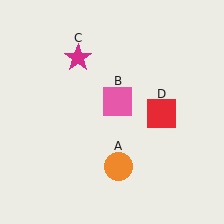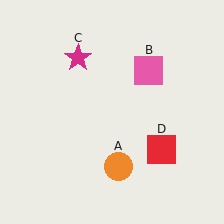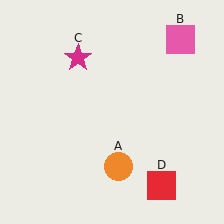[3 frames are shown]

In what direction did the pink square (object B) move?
The pink square (object B) moved up and to the right.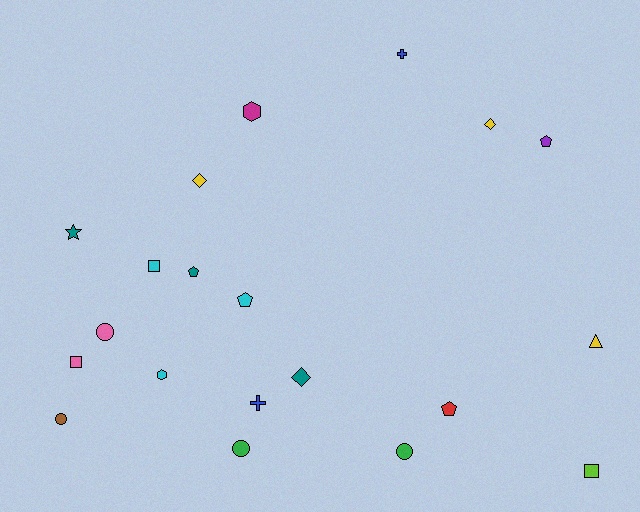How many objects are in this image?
There are 20 objects.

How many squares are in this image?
There are 3 squares.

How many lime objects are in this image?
There is 1 lime object.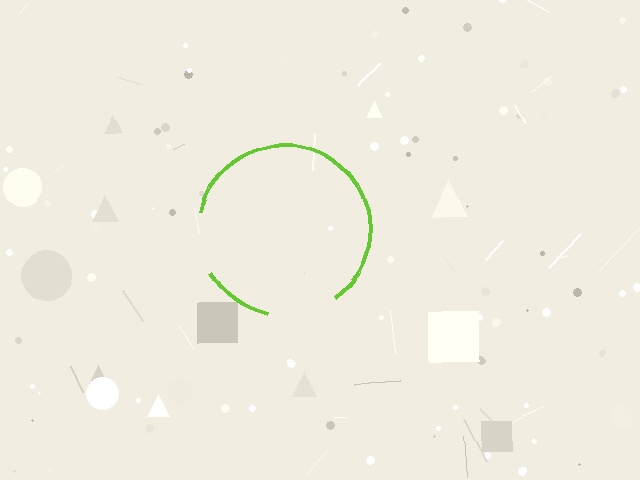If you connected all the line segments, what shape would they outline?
They would outline a circle.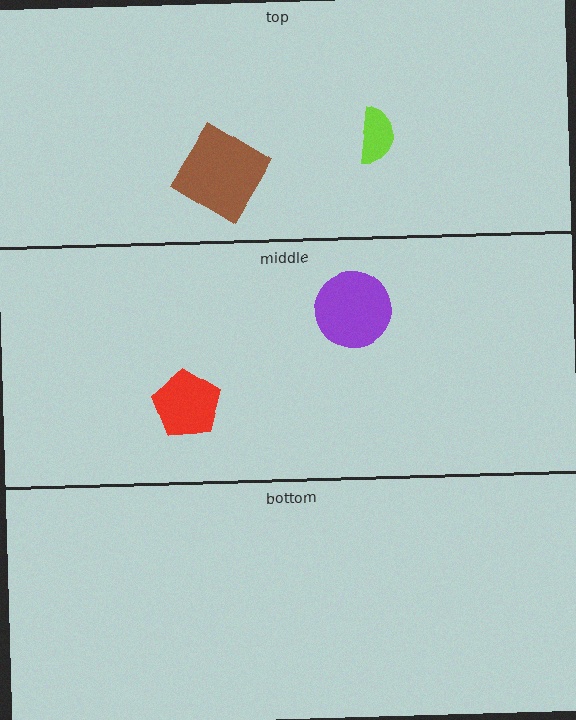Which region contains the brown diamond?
The top region.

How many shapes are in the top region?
2.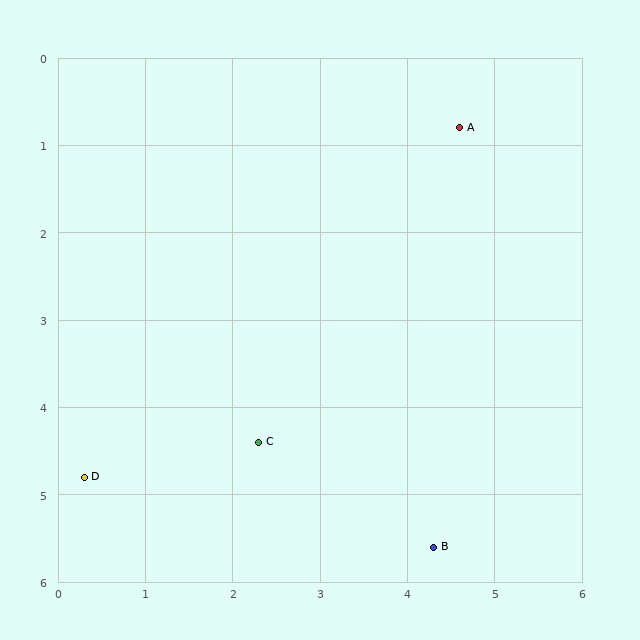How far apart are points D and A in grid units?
Points D and A are about 5.9 grid units apart.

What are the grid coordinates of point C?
Point C is at approximately (2.3, 4.4).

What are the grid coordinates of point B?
Point B is at approximately (4.3, 5.6).